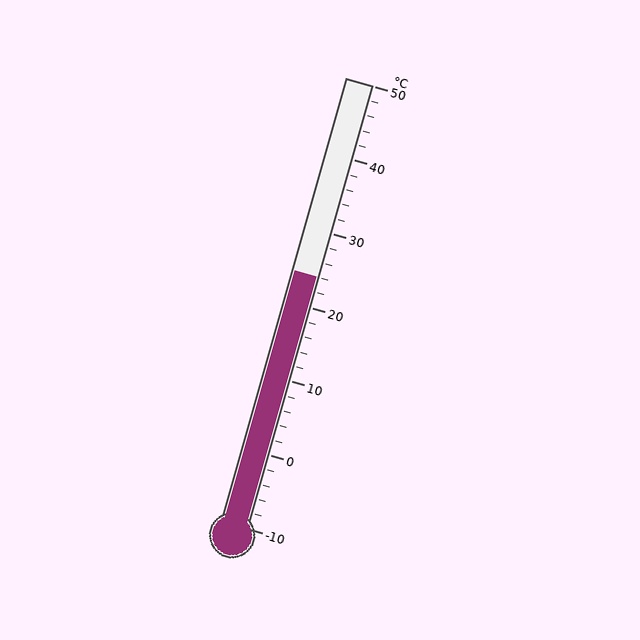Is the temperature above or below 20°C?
The temperature is above 20°C.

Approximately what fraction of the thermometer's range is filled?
The thermometer is filled to approximately 55% of its range.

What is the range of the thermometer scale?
The thermometer scale ranges from -10°C to 50°C.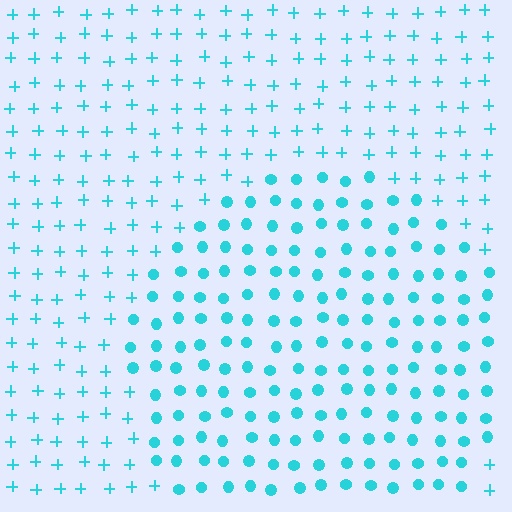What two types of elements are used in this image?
The image uses circles inside the circle region and plus signs outside it.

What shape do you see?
I see a circle.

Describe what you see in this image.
The image is filled with small cyan elements arranged in a uniform grid. A circle-shaped region contains circles, while the surrounding area contains plus signs. The boundary is defined purely by the change in element shape.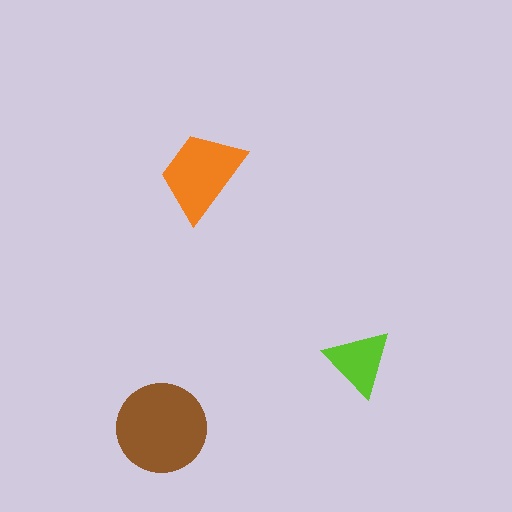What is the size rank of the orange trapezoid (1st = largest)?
2nd.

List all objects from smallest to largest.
The lime triangle, the orange trapezoid, the brown circle.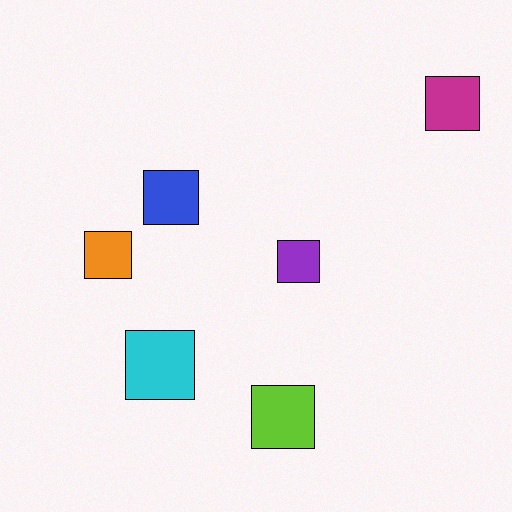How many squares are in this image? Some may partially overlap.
There are 6 squares.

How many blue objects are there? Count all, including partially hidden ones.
There is 1 blue object.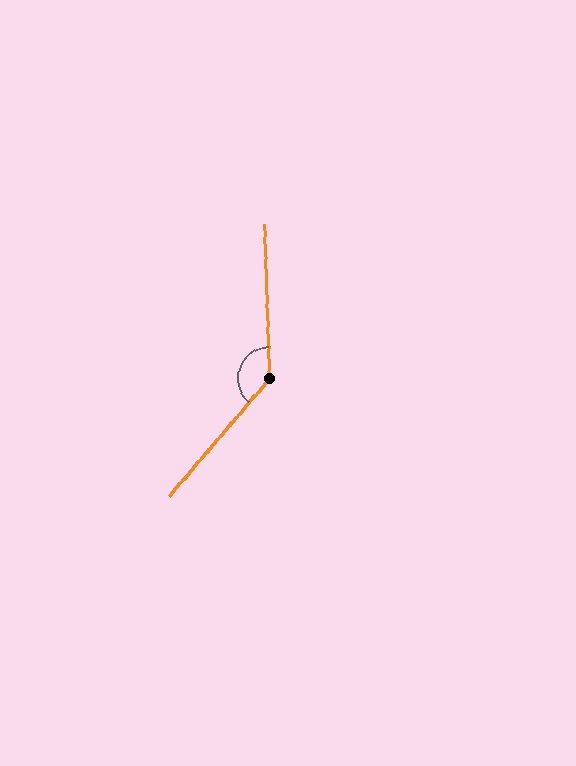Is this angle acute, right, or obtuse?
It is obtuse.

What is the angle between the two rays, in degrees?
Approximately 138 degrees.